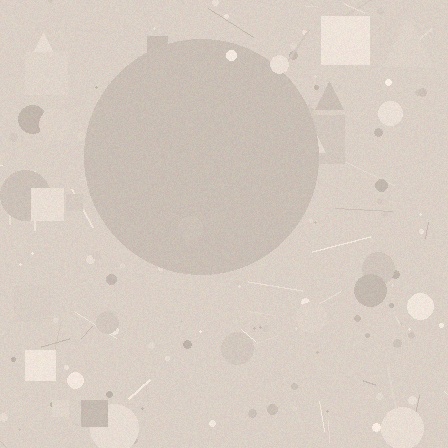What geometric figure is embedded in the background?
A circle is embedded in the background.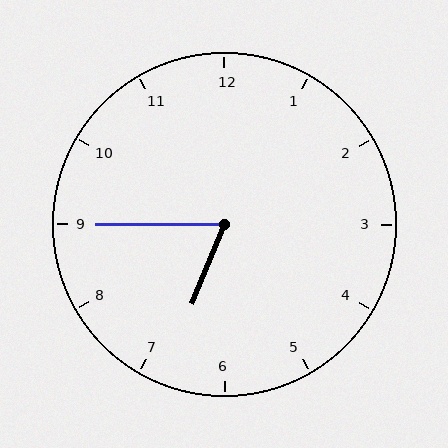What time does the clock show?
6:45.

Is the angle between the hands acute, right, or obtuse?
It is acute.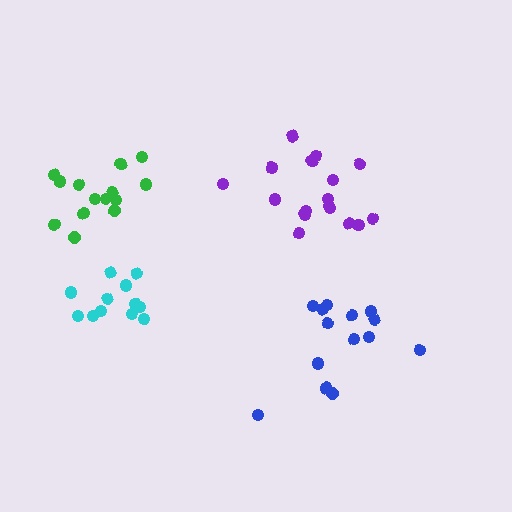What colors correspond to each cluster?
The clusters are colored: cyan, green, purple, blue.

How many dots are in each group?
Group 1: 12 dots, Group 2: 14 dots, Group 3: 17 dots, Group 4: 14 dots (57 total).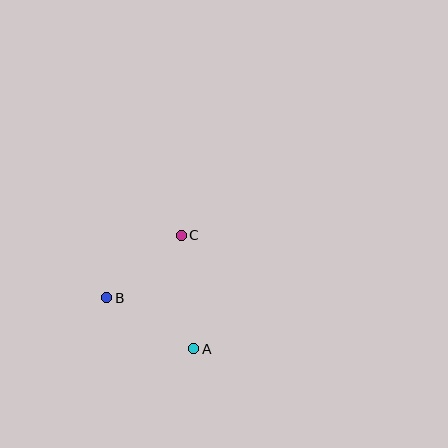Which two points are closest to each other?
Points B and C are closest to each other.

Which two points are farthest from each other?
Points A and C are farthest from each other.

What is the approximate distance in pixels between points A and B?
The distance between A and B is approximately 101 pixels.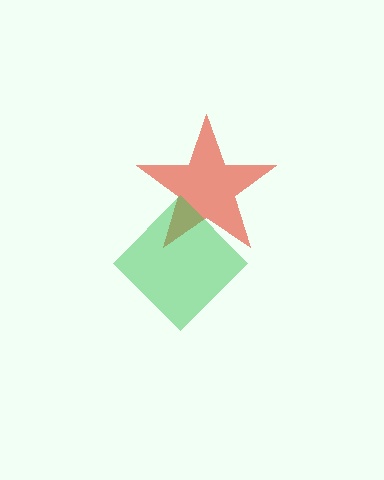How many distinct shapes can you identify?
There are 2 distinct shapes: a red star, a green diamond.